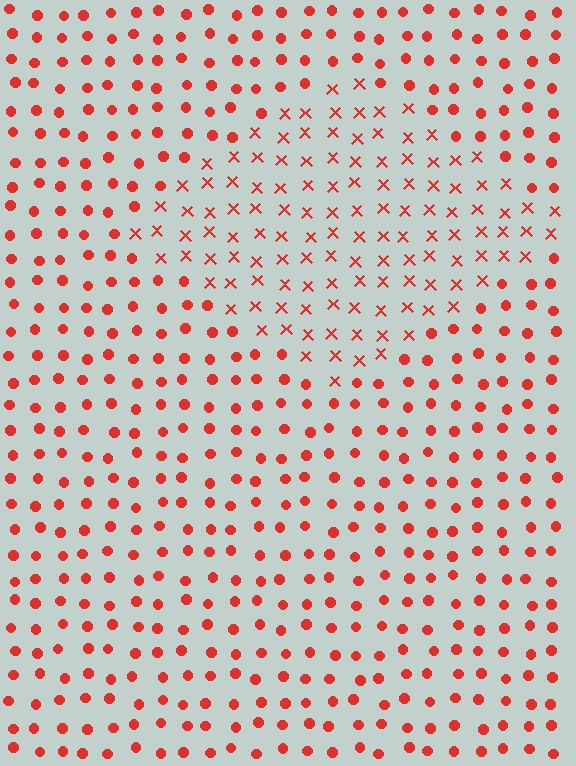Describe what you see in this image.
The image is filled with small red elements arranged in a uniform grid. A diamond-shaped region contains X marks, while the surrounding area contains circles. The boundary is defined purely by the change in element shape.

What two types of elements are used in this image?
The image uses X marks inside the diamond region and circles outside it.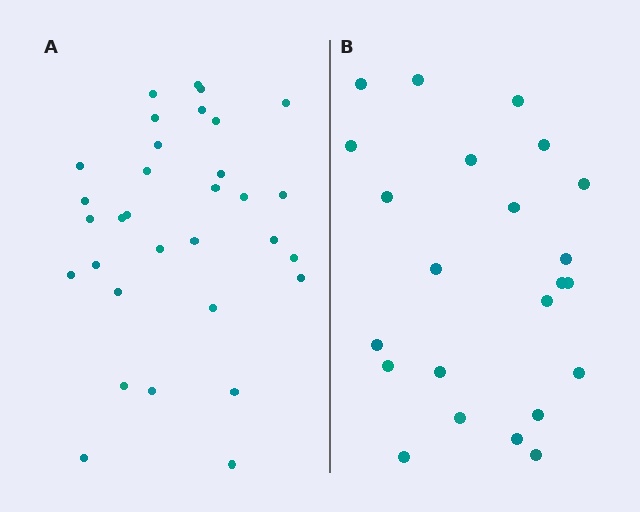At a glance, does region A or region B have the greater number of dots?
Region A (the left region) has more dots.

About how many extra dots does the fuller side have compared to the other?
Region A has roughly 8 or so more dots than region B.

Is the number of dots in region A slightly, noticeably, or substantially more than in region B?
Region A has noticeably more, but not dramatically so. The ratio is roughly 1.4 to 1.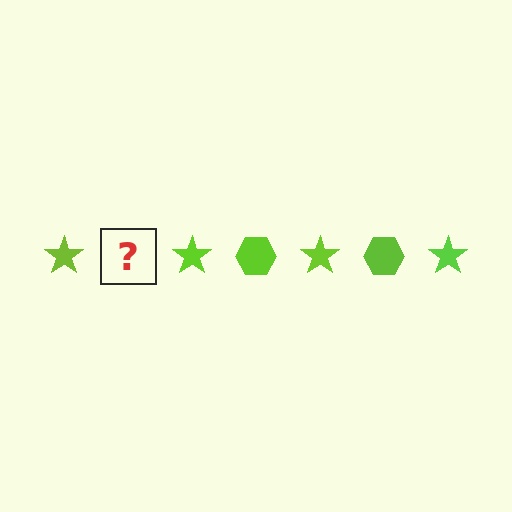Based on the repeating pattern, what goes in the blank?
The blank should be a lime hexagon.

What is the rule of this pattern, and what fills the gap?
The rule is that the pattern cycles through star, hexagon shapes in lime. The gap should be filled with a lime hexagon.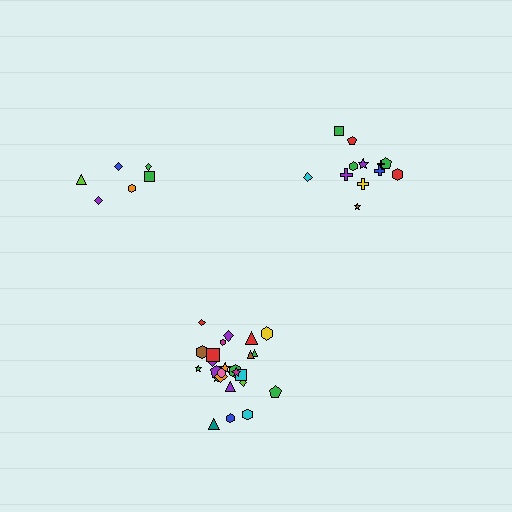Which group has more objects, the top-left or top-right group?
The top-right group.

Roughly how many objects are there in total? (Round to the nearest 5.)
Roughly 45 objects in total.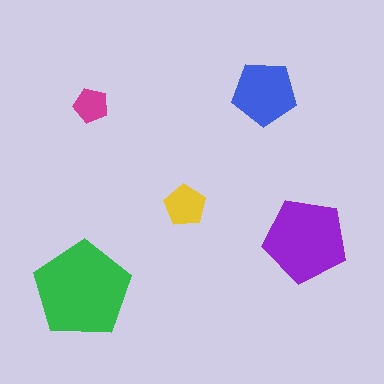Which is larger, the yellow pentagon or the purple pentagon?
The purple one.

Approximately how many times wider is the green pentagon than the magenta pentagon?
About 3 times wider.